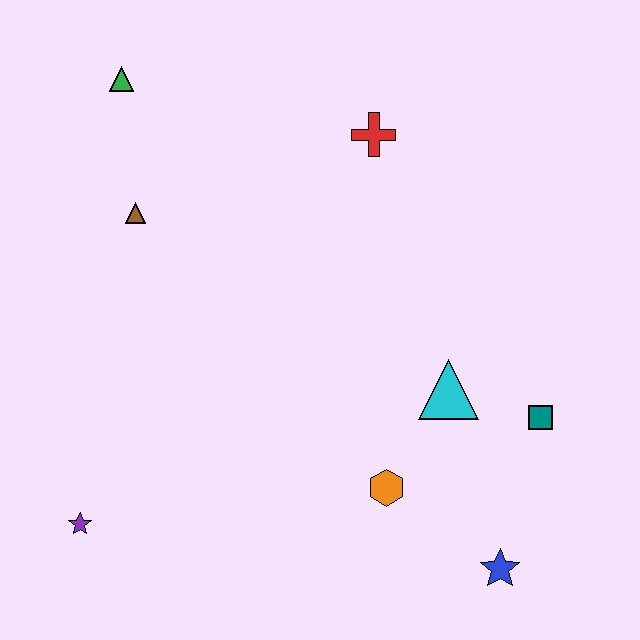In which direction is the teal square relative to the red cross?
The teal square is below the red cross.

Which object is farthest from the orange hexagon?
The green triangle is farthest from the orange hexagon.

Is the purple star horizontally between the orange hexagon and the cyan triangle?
No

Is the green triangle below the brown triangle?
No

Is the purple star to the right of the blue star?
No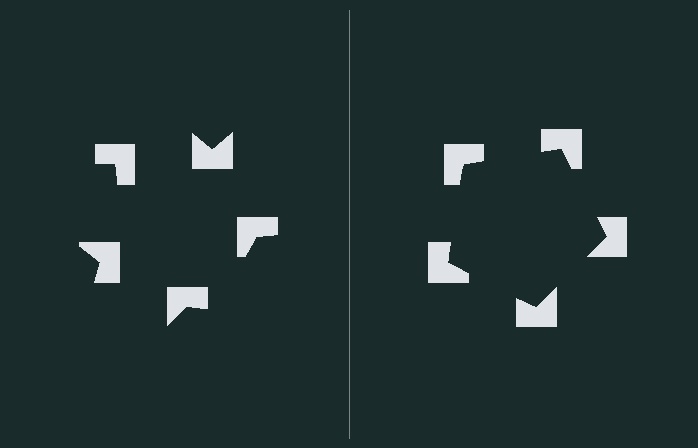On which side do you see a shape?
An illusory pentagon appears on the right side. On the left side the wedge cuts are rotated, so no coherent shape forms.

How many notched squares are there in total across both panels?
10 — 5 on each side.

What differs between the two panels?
The notched squares are positioned identically on both sides; only the wedge orientations differ. On the right they align to a pentagon; on the left they are misaligned.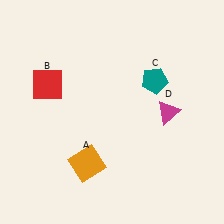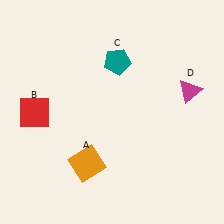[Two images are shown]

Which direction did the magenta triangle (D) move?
The magenta triangle (D) moved right.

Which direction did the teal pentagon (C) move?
The teal pentagon (C) moved left.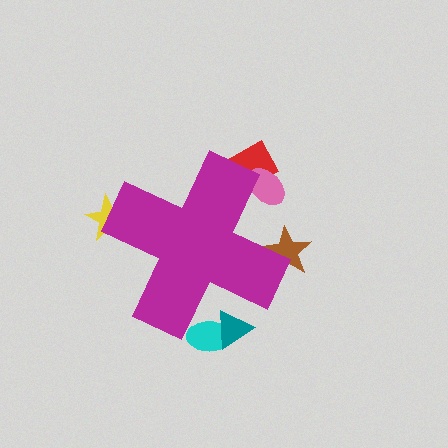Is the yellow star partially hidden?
Yes, the yellow star is partially hidden behind the magenta cross.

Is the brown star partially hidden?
Yes, the brown star is partially hidden behind the magenta cross.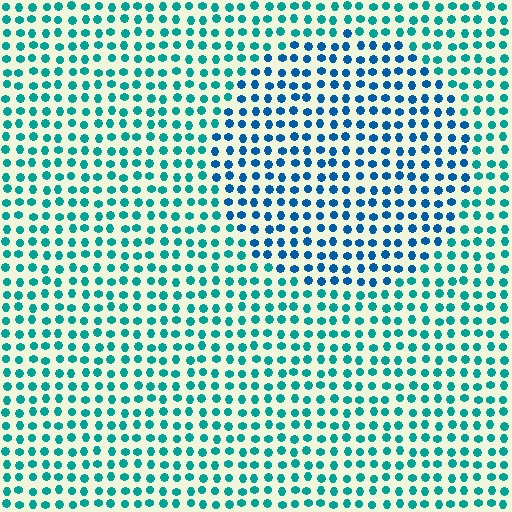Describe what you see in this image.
The image is filled with small teal elements in a uniform arrangement. A circle-shaped region is visible where the elements are tinted to a slightly different hue, forming a subtle color boundary.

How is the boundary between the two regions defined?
The boundary is defined purely by a slight shift in hue (about 32 degrees). Spacing, size, and orientation are identical on both sides.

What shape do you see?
I see a circle.